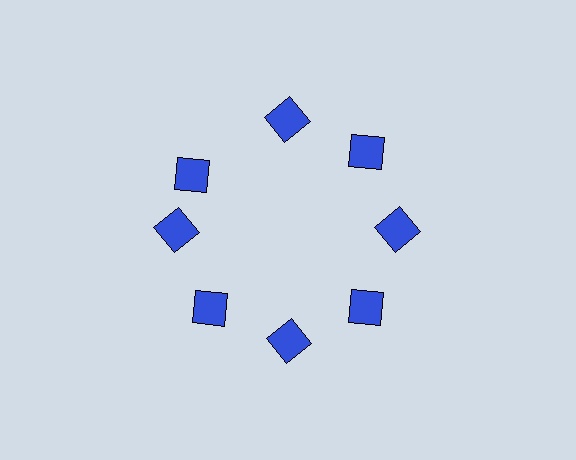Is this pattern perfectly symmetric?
No. The 8 blue squares are arranged in a ring, but one element near the 10 o'clock position is rotated out of alignment along the ring, breaking the 8-fold rotational symmetry.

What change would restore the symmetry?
The symmetry would be restored by rotating it back into even spacing with its neighbors so that all 8 squares sit at equal angles and equal distance from the center.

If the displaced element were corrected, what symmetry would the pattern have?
It would have 8-fold rotational symmetry — the pattern would map onto itself every 45 degrees.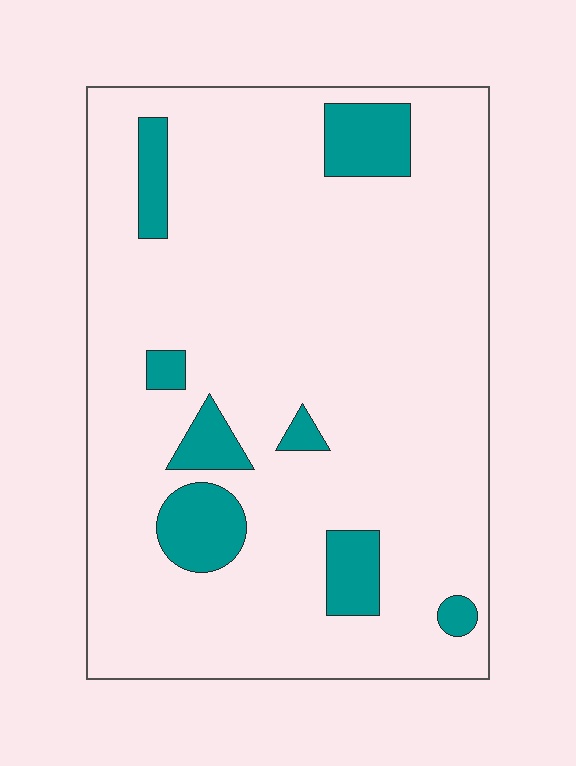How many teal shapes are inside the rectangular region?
8.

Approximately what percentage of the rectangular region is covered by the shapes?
Approximately 10%.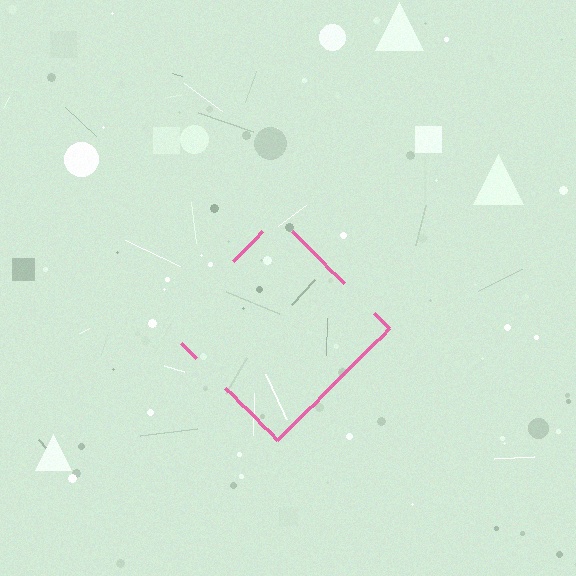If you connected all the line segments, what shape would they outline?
They would outline a diamond.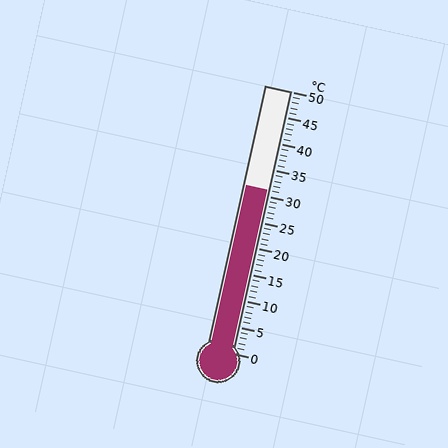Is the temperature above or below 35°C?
The temperature is below 35°C.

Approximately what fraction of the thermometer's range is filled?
The thermometer is filled to approximately 60% of its range.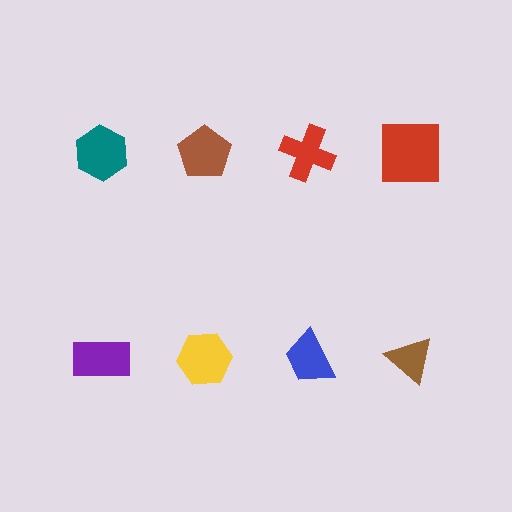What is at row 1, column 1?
A teal hexagon.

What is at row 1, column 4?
A red square.